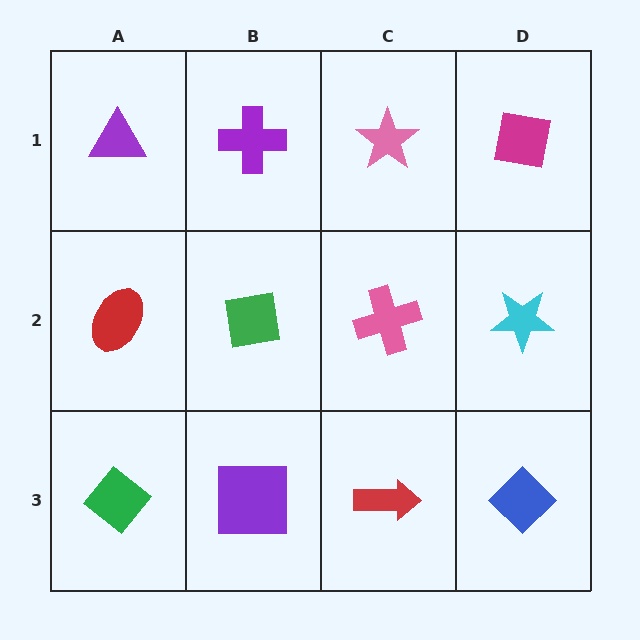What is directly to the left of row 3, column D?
A red arrow.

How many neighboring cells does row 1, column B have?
3.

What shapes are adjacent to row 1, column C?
A pink cross (row 2, column C), a purple cross (row 1, column B), a magenta square (row 1, column D).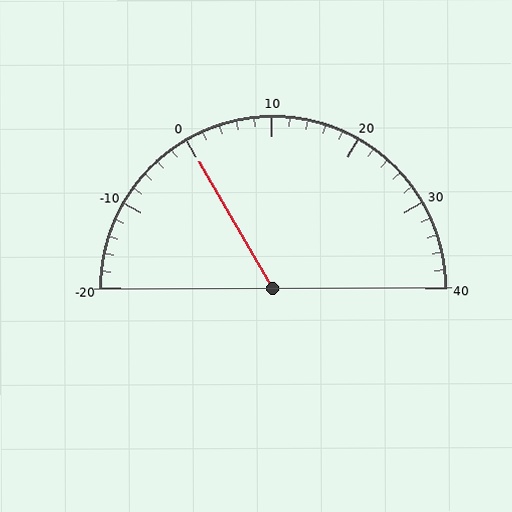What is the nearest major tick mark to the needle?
The nearest major tick mark is 0.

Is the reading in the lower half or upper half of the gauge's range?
The reading is in the lower half of the range (-20 to 40).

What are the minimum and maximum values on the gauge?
The gauge ranges from -20 to 40.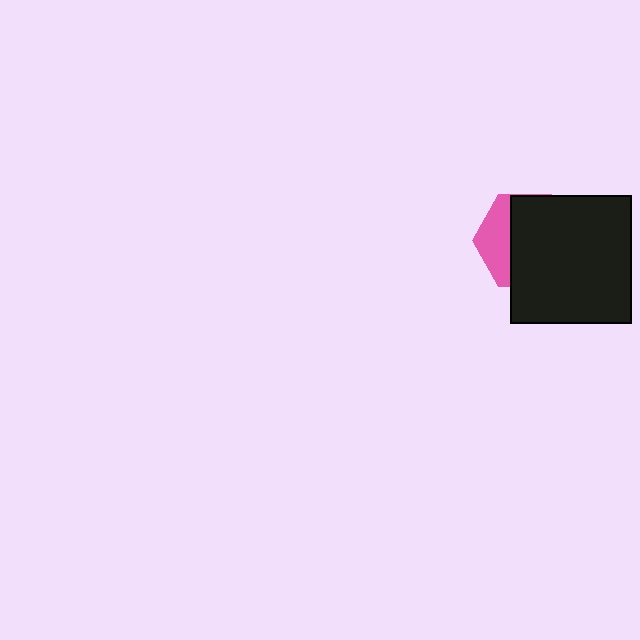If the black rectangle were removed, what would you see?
You would see the complete pink hexagon.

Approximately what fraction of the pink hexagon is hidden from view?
Roughly 68% of the pink hexagon is hidden behind the black rectangle.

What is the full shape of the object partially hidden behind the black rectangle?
The partially hidden object is a pink hexagon.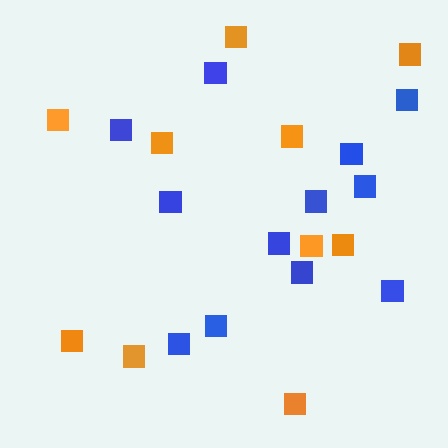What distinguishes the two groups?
There are 2 groups: one group of blue squares (12) and one group of orange squares (10).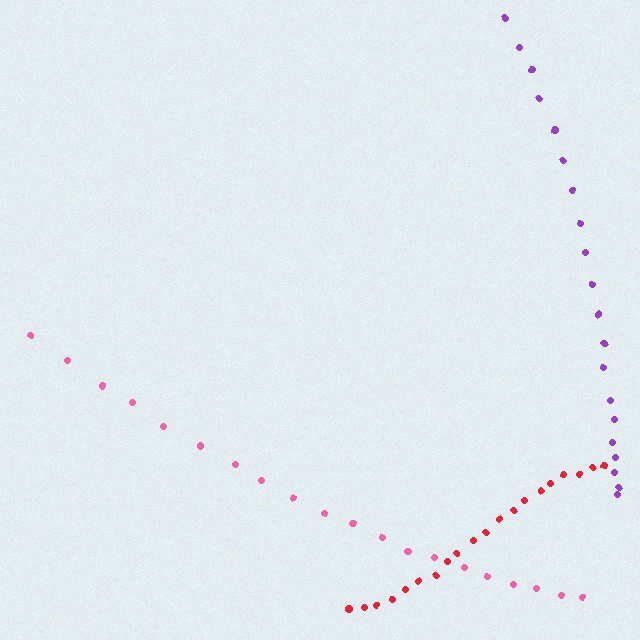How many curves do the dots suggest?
There are 3 distinct paths.